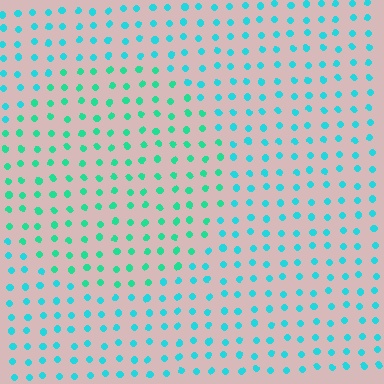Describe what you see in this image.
The image is filled with small cyan elements in a uniform arrangement. A circle-shaped region is visible where the elements are tinted to a slightly different hue, forming a subtle color boundary.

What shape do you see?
I see a circle.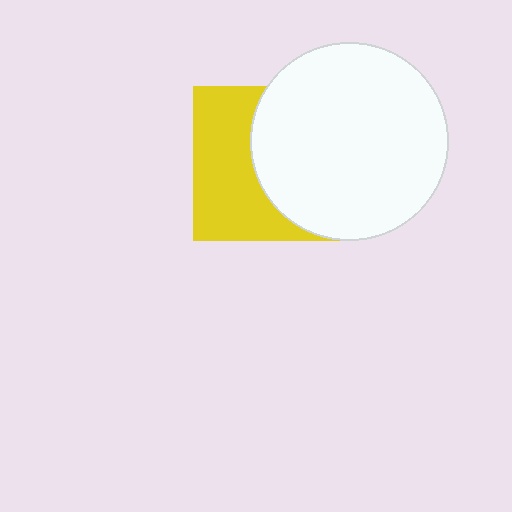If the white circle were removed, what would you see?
You would see the complete yellow square.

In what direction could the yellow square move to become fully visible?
The yellow square could move left. That would shift it out from behind the white circle entirely.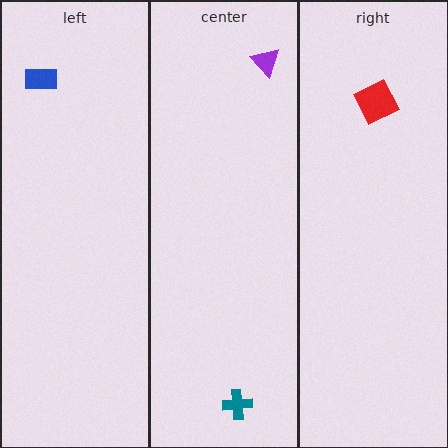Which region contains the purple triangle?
The center region.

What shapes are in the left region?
The blue rectangle.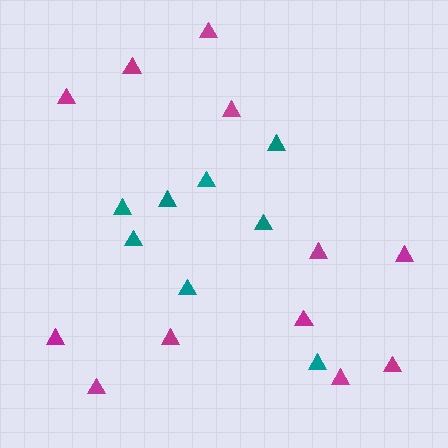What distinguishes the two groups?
There are 2 groups: one group of teal triangles (8) and one group of magenta triangles (12).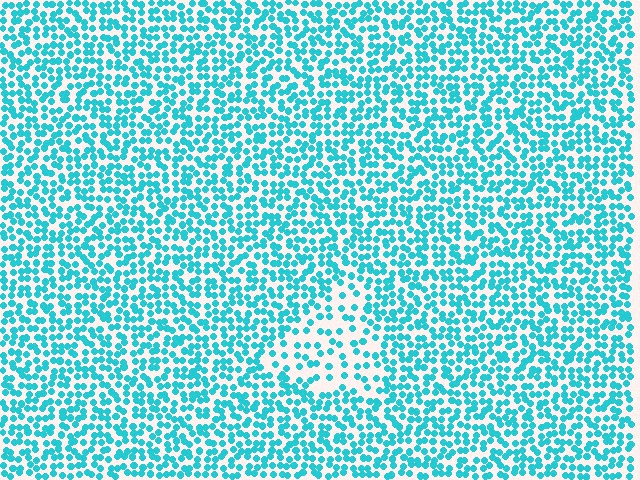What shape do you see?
I see a triangle.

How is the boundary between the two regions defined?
The boundary is defined by a change in element density (approximately 2.0x ratio). All elements are the same color, size, and shape.